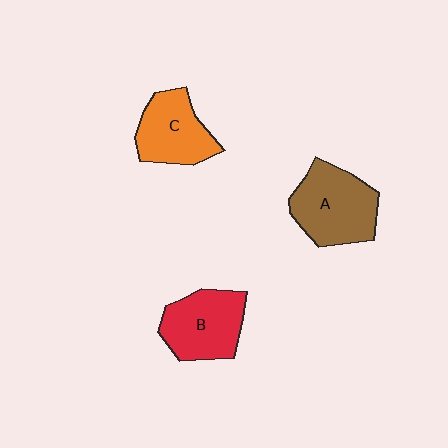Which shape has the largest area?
Shape A (brown).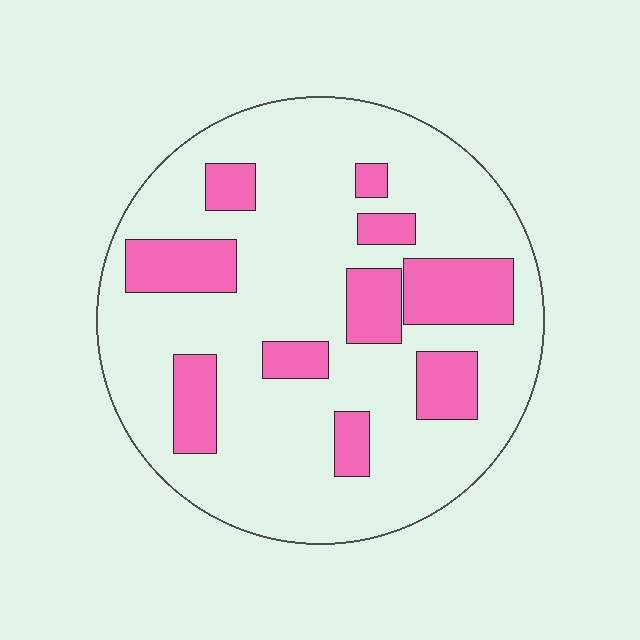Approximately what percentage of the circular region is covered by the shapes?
Approximately 25%.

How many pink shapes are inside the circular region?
10.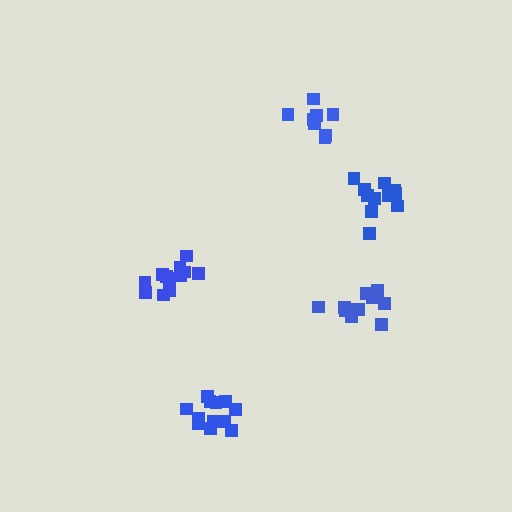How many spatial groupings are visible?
There are 5 spatial groupings.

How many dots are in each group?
Group 1: 12 dots, Group 2: 12 dots, Group 3: 8 dots, Group 4: 12 dots, Group 5: 11 dots (55 total).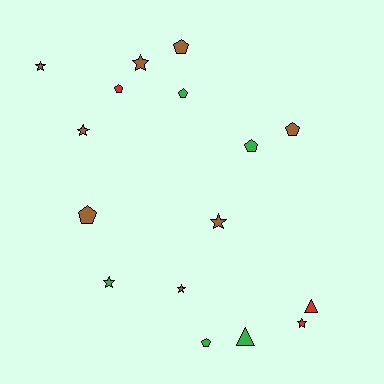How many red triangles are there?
There is 1 red triangle.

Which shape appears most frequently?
Star, with 7 objects.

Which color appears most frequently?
Brown, with 8 objects.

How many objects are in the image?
There are 16 objects.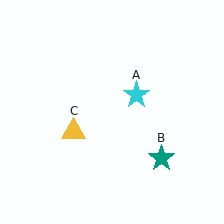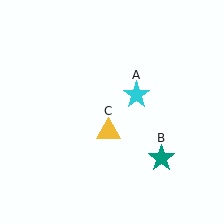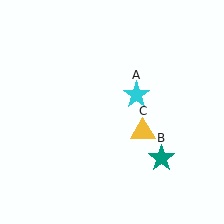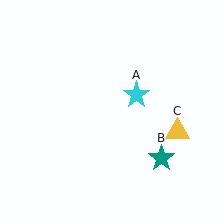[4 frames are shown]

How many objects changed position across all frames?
1 object changed position: yellow triangle (object C).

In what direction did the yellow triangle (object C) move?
The yellow triangle (object C) moved right.